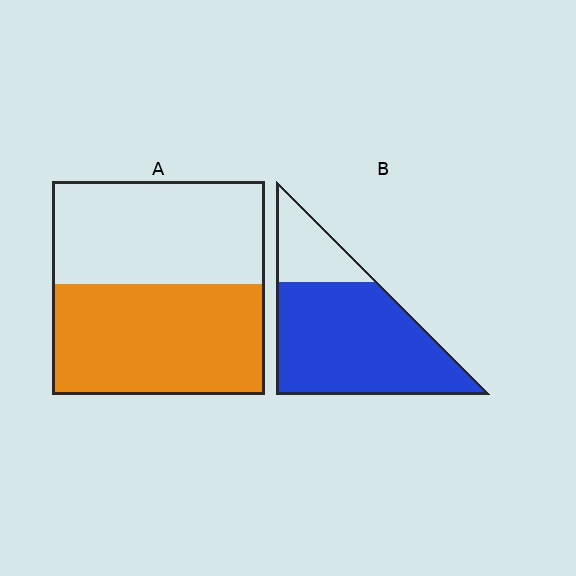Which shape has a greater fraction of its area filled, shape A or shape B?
Shape B.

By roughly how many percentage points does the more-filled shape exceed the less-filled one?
By roughly 25 percentage points (B over A).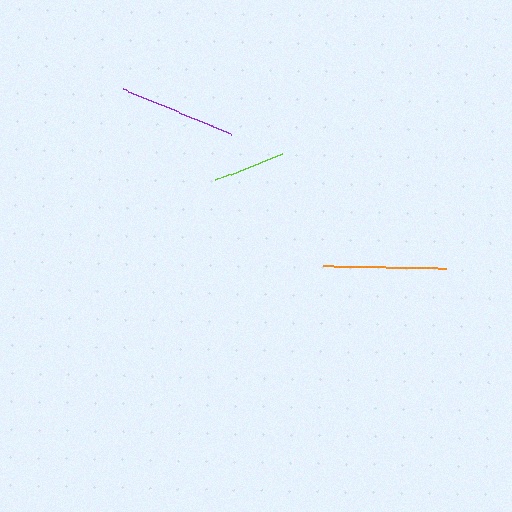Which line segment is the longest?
The orange line is the longest at approximately 122 pixels.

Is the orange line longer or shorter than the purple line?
The orange line is longer than the purple line.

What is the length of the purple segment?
The purple segment is approximately 117 pixels long.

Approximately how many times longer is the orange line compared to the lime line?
The orange line is approximately 1.7 times the length of the lime line.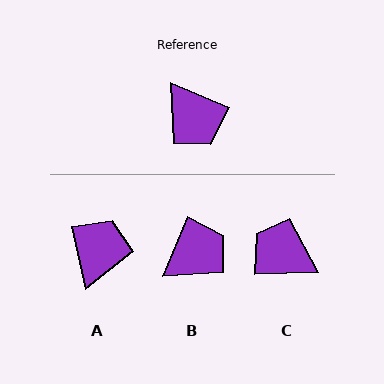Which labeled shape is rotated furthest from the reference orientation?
C, about 155 degrees away.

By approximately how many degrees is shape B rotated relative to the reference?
Approximately 90 degrees counter-clockwise.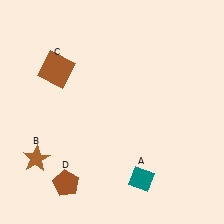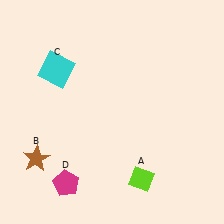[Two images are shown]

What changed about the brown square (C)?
In Image 1, C is brown. In Image 2, it changed to cyan.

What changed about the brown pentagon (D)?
In Image 1, D is brown. In Image 2, it changed to magenta.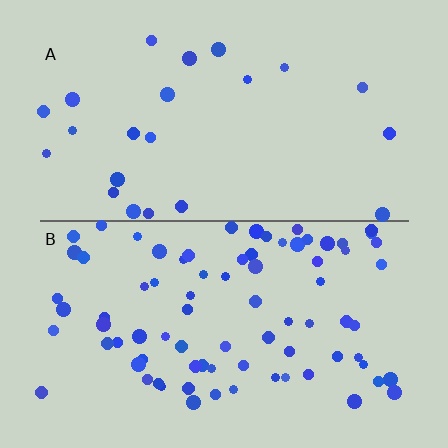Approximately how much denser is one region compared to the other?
Approximately 3.6× — region B over region A.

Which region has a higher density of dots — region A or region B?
B (the bottom).